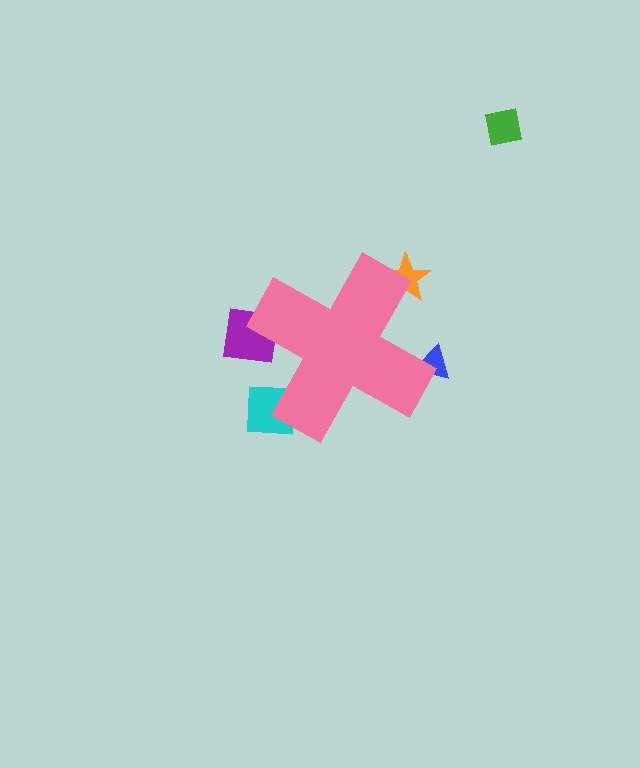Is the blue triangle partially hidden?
Yes, the blue triangle is partially hidden behind the pink cross.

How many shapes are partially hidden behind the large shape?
4 shapes are partially hidden.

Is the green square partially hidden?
No, the green square is fully visible.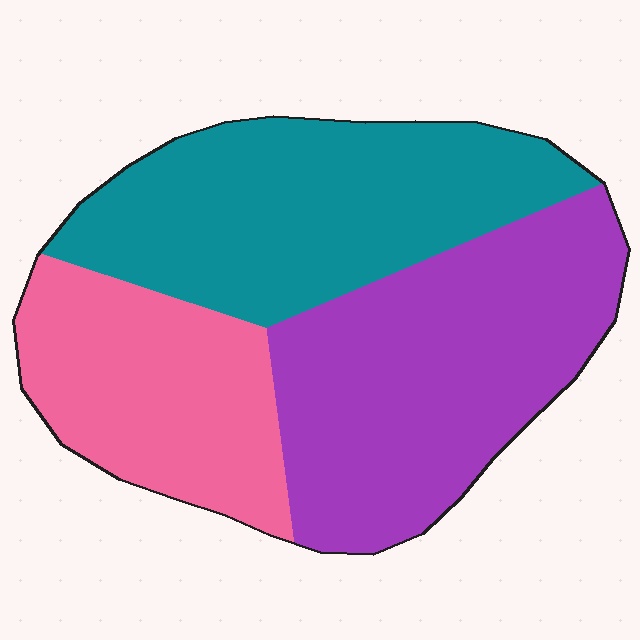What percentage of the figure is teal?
Teal takes up between a third and a half of the figure.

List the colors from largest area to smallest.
From largest to smallest: purple, teal, pink.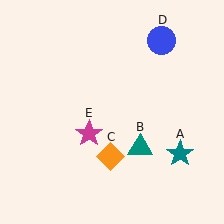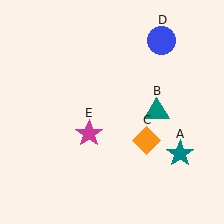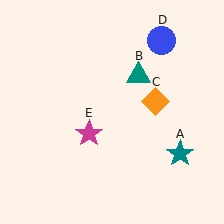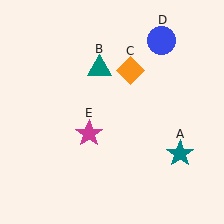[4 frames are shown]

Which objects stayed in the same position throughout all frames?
Teal star (object A) and blue circle (object D) and magenta star (object E) remained stationary.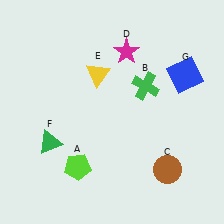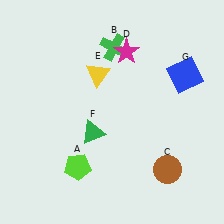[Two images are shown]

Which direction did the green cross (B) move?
The green cross (B) moved up.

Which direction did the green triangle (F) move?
The green triangle (F) moved right.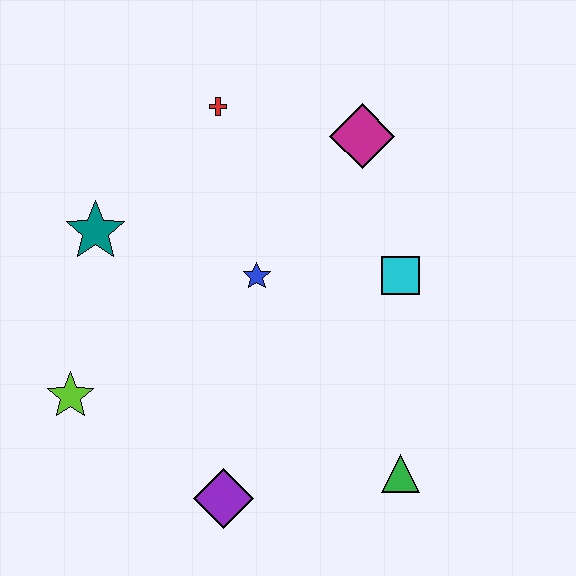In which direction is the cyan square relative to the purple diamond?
The cyan square is above the purple diamond.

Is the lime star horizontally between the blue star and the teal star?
No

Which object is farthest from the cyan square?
The lime star is farthest from the cyan square.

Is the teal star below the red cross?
Yes